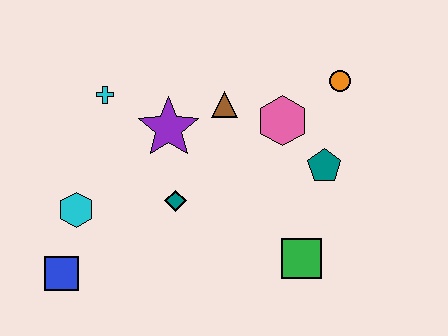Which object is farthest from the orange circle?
The blue square is farthest from the orange circle.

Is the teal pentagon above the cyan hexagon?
Yes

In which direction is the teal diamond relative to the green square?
The teal diamond is to the left of the green square.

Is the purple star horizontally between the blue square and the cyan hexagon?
No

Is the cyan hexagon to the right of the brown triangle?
No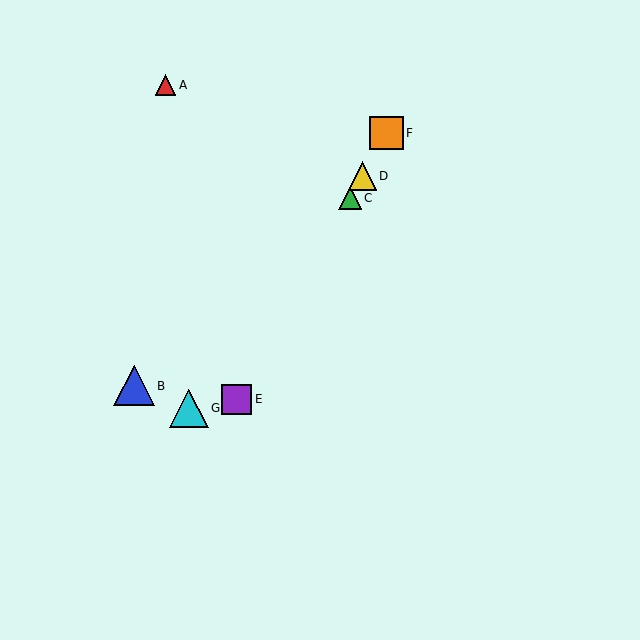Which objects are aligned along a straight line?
Objects C, D, E, F are aligned along a straight line.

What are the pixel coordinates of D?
Object D is at (362, 176).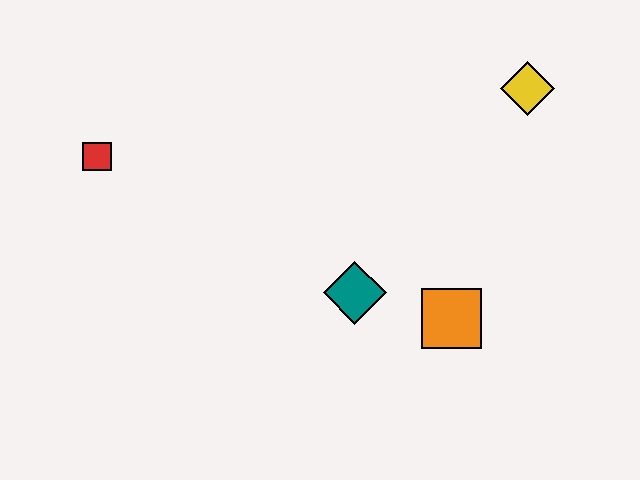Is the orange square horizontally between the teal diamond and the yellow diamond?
Yes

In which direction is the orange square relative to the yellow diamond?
The orange square is below the yellow diamond.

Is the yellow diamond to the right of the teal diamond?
Yes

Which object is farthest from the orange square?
The red square is farthest from the orange square.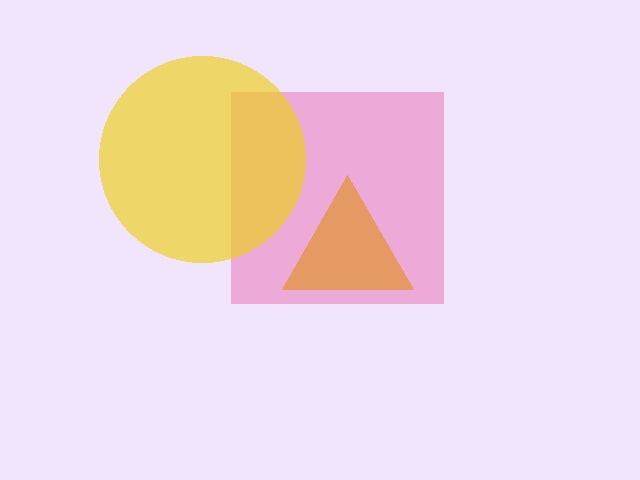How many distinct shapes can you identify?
There are 3 distinct shapes: a pink square, a yellow circle, an orange triangle.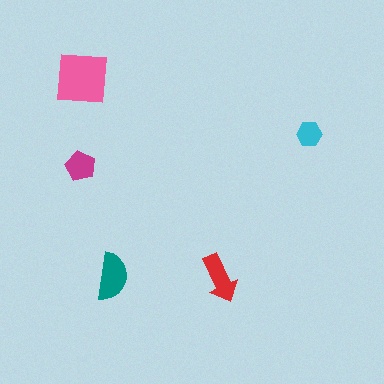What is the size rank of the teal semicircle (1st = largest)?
2nd.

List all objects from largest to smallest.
The pink square, the teal semicircle, the red arrow, the magenta pentagon, the cyan hexagon.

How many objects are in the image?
There are 5 objects in the image.